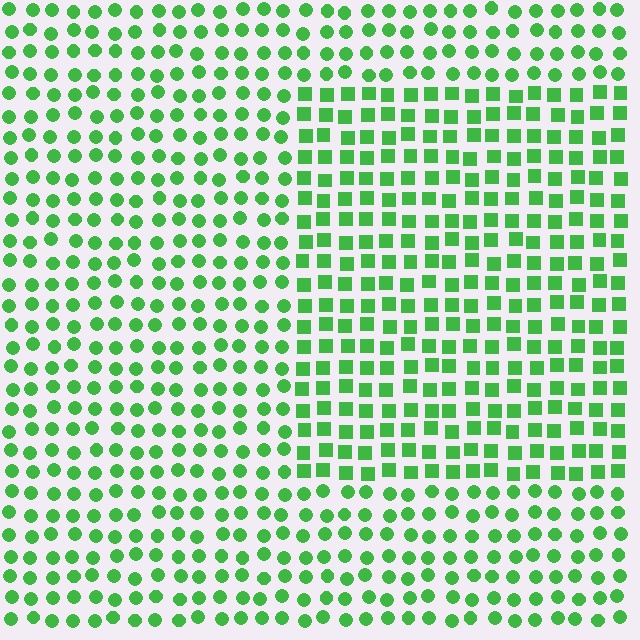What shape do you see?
I see a rectangle.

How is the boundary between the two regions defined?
The boundary is defined by a change in element shape: squares inside vs. circles outside. All elements share the same color and spacing.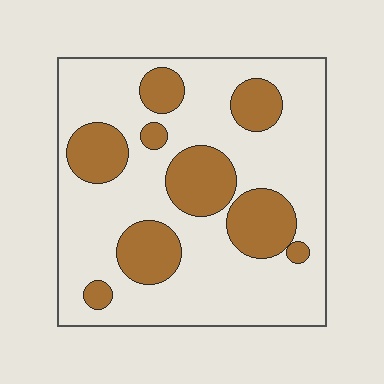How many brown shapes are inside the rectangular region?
9.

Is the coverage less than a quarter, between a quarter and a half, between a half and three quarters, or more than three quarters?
Between a quarter and a half.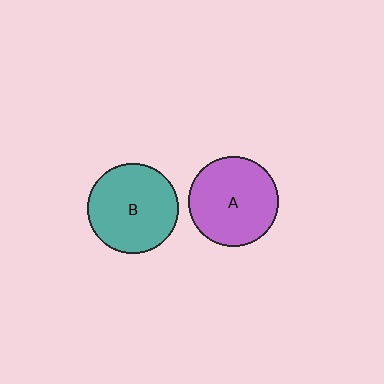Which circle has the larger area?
Circle B (teal).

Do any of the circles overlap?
No, none of the circles overlap.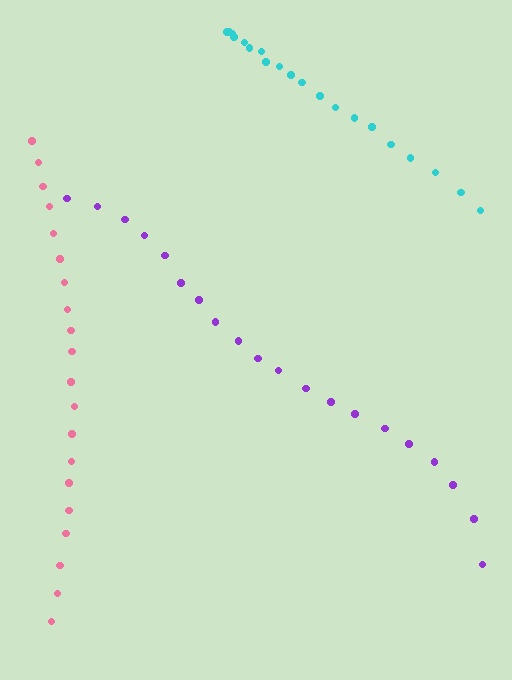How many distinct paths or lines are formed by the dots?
There are 3 distinct paths.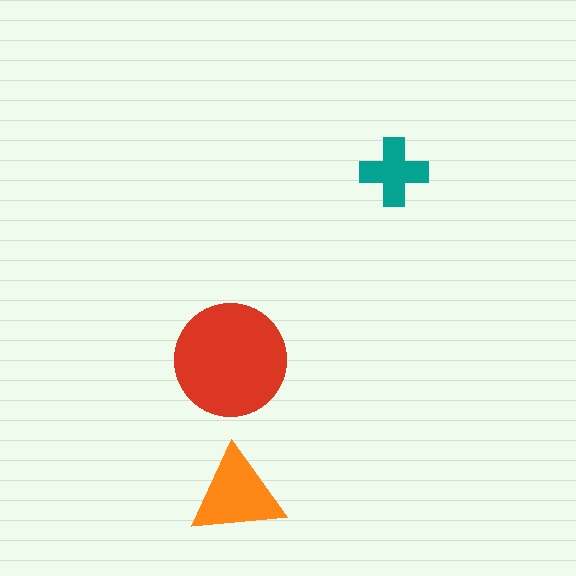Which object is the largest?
The red circle.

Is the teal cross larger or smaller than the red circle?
Smaller.